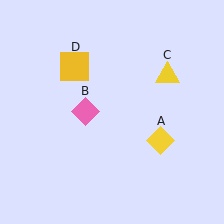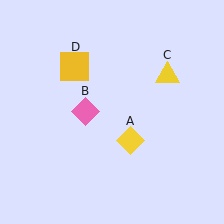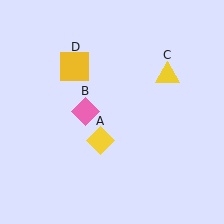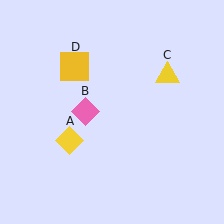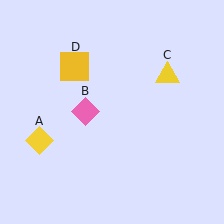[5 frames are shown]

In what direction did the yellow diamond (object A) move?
The yellow diamond (object A) moved left.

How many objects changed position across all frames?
1 object changed position: yellow diamond (object A).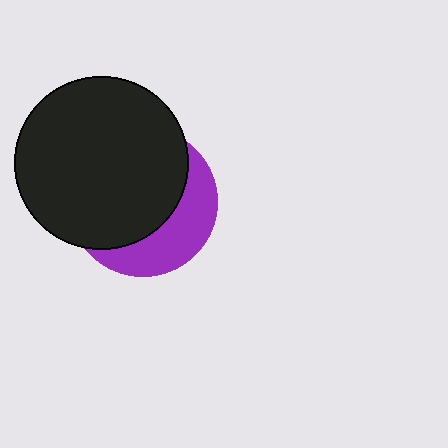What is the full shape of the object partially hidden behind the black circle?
The partially hidden object is a purple circle.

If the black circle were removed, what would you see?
You would see the complete purple circle.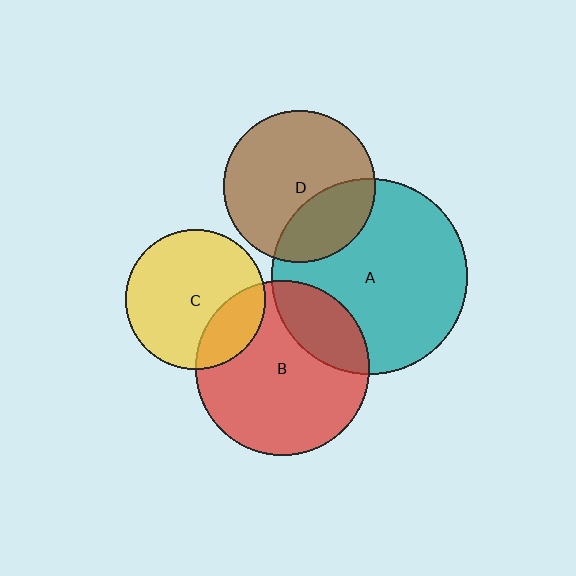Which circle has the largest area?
Circle A (teal).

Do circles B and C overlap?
Yes.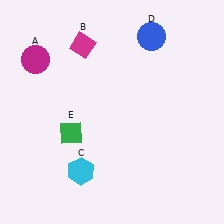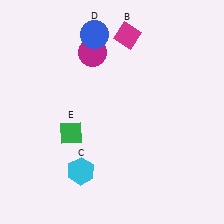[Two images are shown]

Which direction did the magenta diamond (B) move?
The magenta diamond (B) moved right.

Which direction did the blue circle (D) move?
The blue circle (D) moved left.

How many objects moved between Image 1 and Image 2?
3 objects moved between the two images.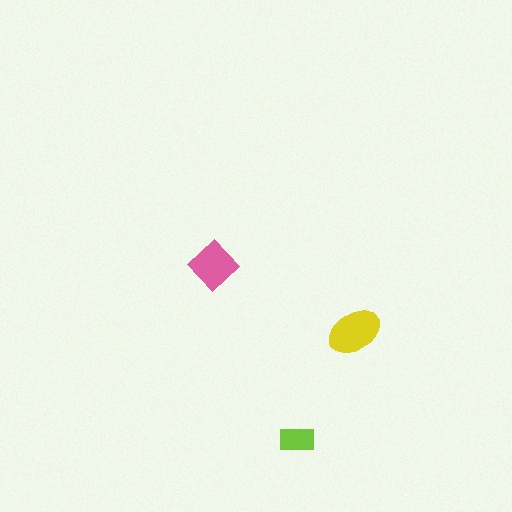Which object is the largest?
The yellow ellipse.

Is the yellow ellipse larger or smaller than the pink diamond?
Larger.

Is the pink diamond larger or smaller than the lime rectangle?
Larger.